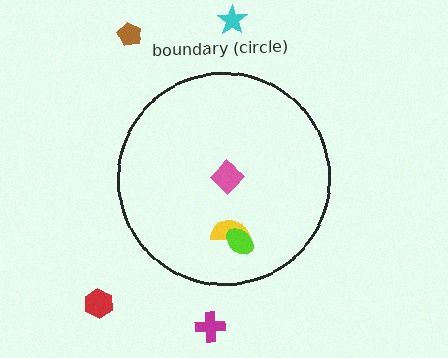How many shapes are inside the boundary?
3 inside, 4 outside.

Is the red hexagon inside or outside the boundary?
Outside.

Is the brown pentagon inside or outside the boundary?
Outside.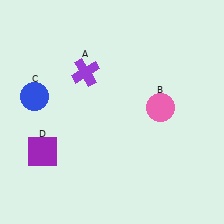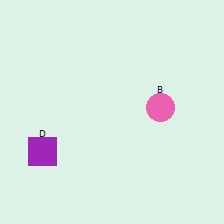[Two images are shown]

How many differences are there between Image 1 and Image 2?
There are 2 differences between the two images.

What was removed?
The blue circle (C), the purple cross (A) were removed in Image 2.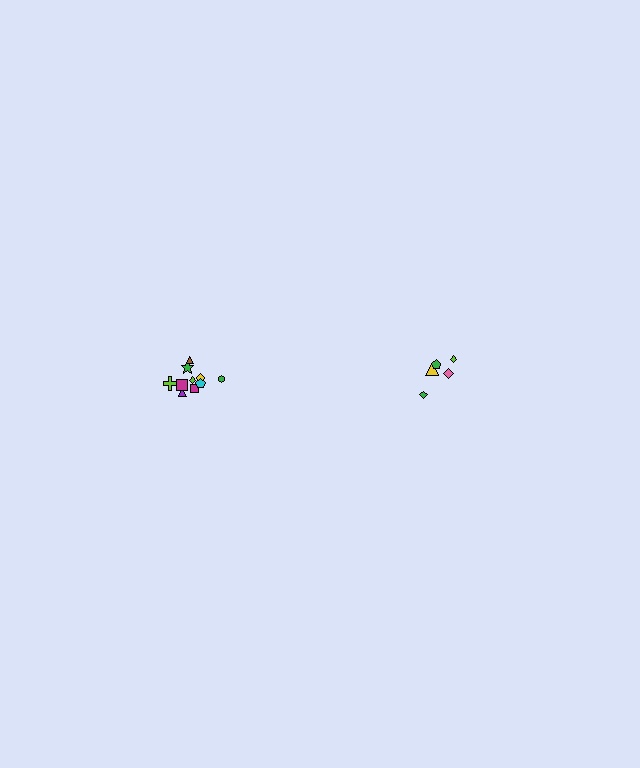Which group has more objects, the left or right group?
The left group.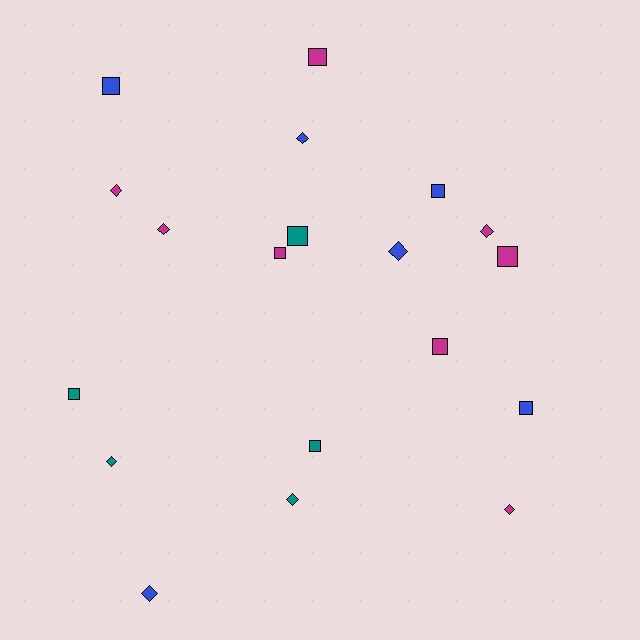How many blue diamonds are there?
There are 3 blue diamonds.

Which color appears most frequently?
Magenta, with 8 objects.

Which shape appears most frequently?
Square, with 10 objects.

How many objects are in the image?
There are 19 objects.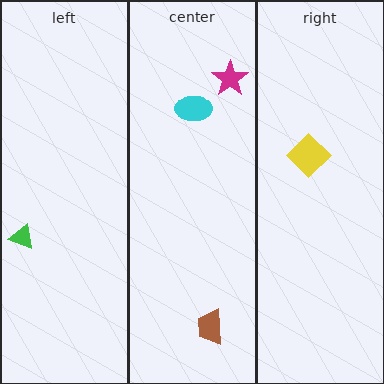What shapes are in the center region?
The cyan ellipse, the brown trapezoid, the magenta star.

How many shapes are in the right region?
1.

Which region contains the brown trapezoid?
The center region.